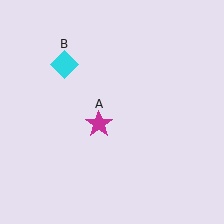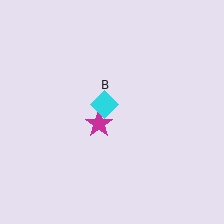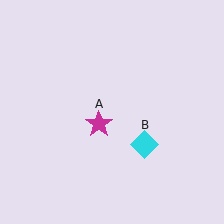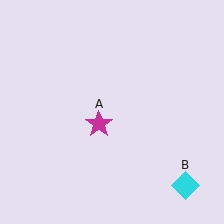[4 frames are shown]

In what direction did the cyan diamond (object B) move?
The cyan diamond (object B) moved down and to the right.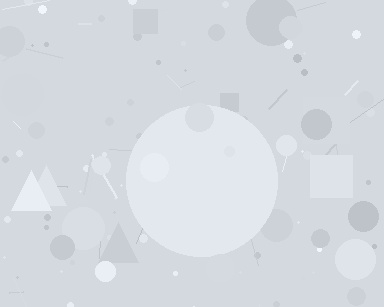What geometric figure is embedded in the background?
A circle is embedded in the background.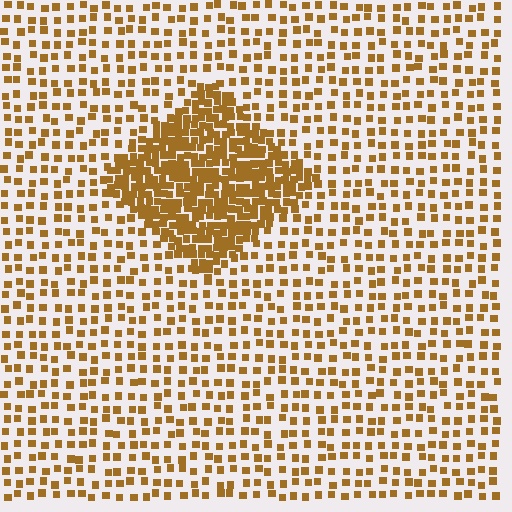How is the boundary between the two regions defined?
The boundary is defined by a change in element density (approximately 2.7x ratio). All elements are the same color, size, and shape.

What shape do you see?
I see a diamond.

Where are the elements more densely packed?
The elements are more densely packed inside the diamond boundary.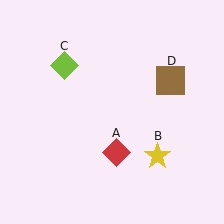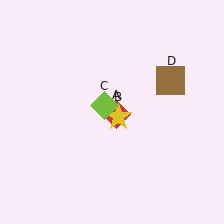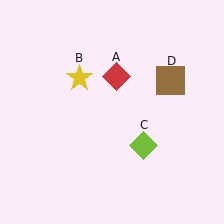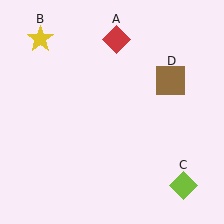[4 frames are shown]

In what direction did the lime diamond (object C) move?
The lime diamond (object C) moved down and to the right.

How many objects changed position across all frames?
3 objects changed position: red diamond (object A), yellow star (object B), lime diamond (object C).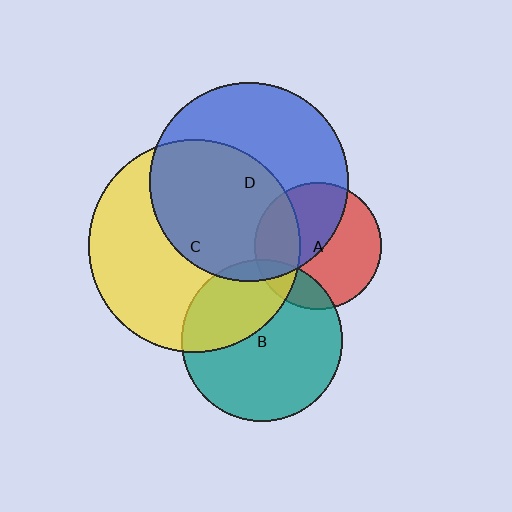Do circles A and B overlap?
Yes.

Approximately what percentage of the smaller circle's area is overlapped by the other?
Approximately 15%.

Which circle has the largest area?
Circle C (yellow).